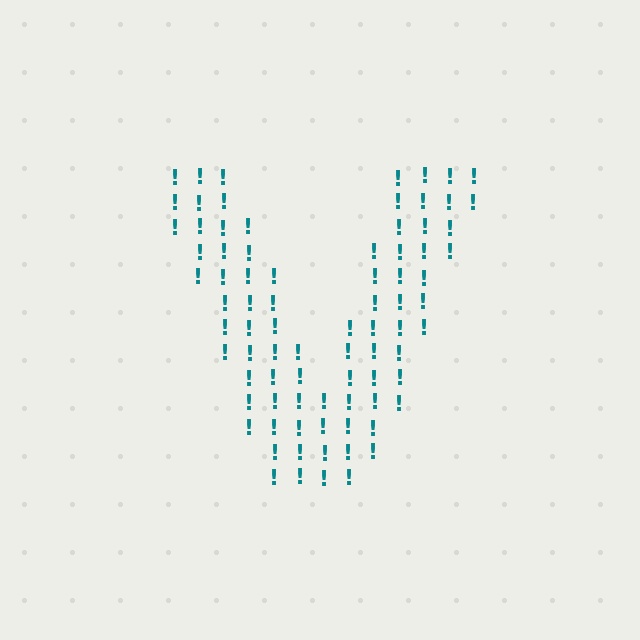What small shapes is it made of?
It is made of small exclamation marks.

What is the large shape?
The large shape is the letter V.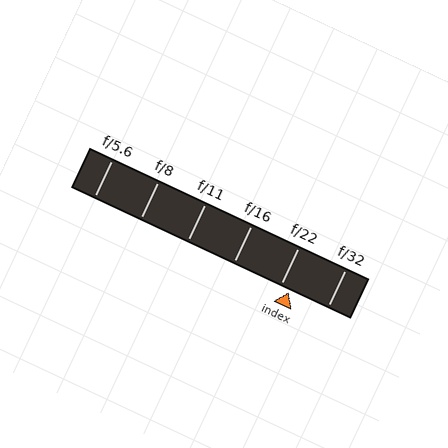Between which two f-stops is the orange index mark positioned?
The index mark is between f/22 and f/32.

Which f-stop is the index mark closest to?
The index mark is closest to f/22.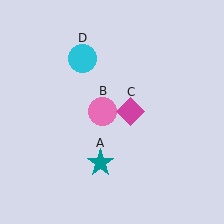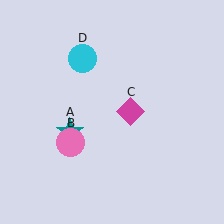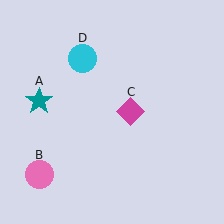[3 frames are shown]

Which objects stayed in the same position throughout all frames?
Magenta diamond (object C) and cyan circle (object D) remained stationary.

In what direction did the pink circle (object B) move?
The pink circle (object B) moved down and to the left.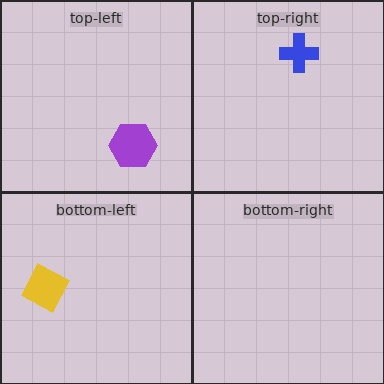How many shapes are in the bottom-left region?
1.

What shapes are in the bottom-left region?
The yellow diamond.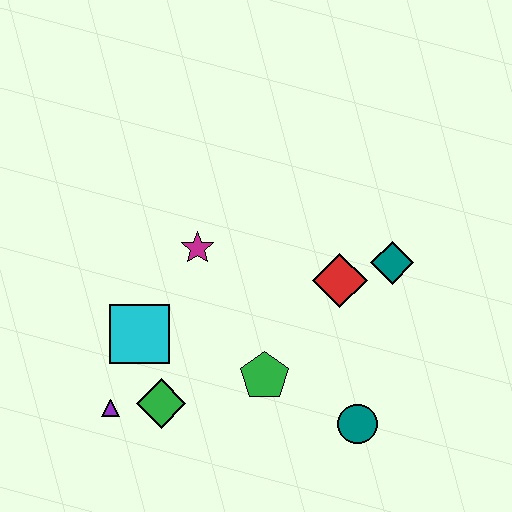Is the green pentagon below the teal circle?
No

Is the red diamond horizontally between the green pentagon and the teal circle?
Yes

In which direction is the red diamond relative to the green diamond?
The red diamond is to the right of the green diamond.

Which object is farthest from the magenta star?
The teal circle is farthest from the magenta star.